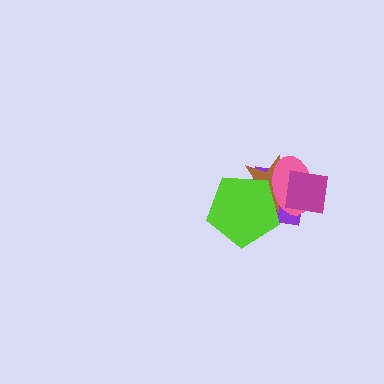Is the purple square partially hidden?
Yes, it is partially covered by another shape.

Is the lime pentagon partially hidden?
No, no other shape covers it.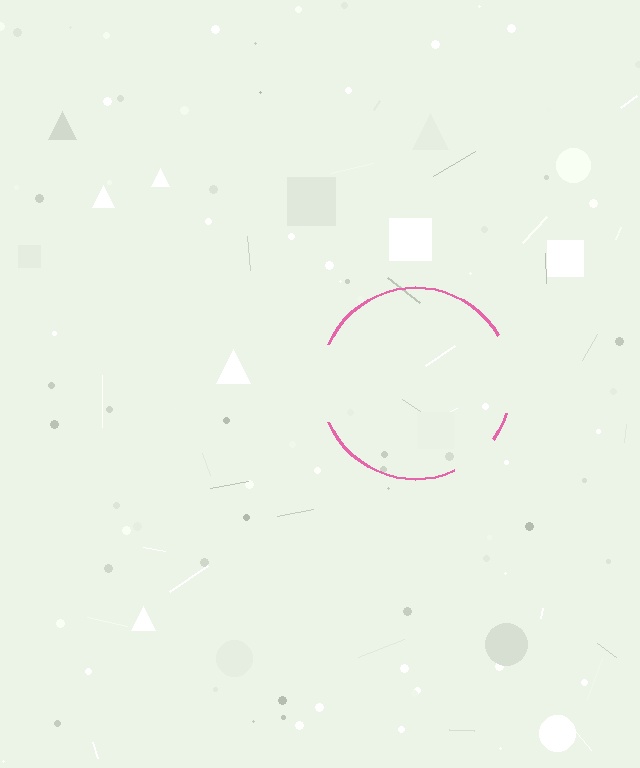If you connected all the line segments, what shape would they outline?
They would outline a circle.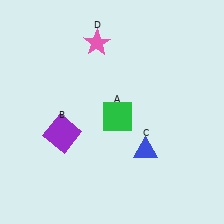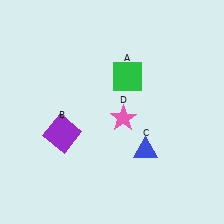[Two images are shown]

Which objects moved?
The objects that moved are: the green square (A), the pink star (D).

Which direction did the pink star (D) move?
The pink star (D) moved down.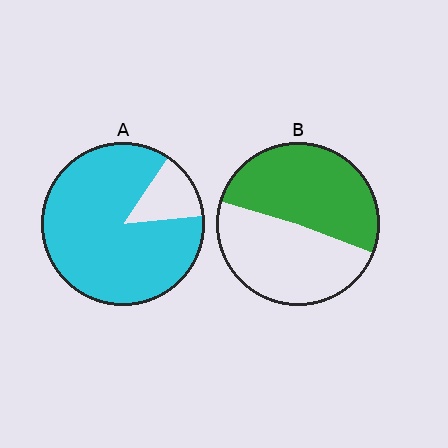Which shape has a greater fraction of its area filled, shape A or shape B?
Shape A.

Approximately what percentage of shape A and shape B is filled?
A is approximately 85% and B is approximately 50%.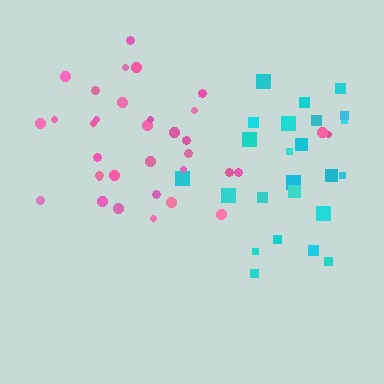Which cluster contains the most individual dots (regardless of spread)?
Pink (34).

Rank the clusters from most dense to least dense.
pink, cyan.